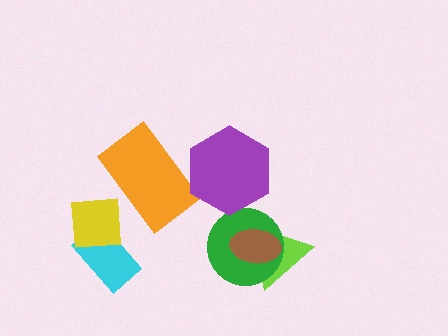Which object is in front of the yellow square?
The orange rectangle is in front of the yellow square.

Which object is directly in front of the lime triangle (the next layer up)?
The green circle is directly in front of the lime triangle.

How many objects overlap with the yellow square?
2 objects overlap with the yellow square.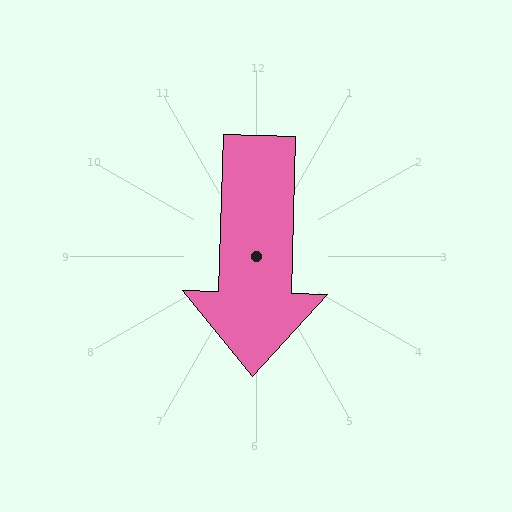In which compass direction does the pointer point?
South.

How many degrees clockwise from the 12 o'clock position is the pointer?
Approximately 182 degrees.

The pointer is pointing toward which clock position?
Roughly 6 o'clock.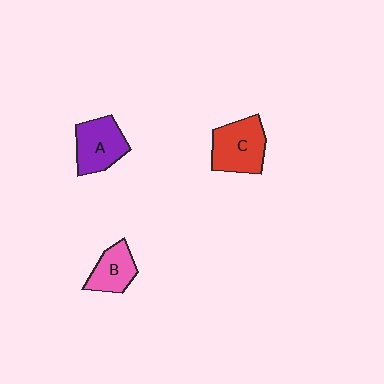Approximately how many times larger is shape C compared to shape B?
Approximately 1.5 times.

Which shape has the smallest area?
Shape B (pink).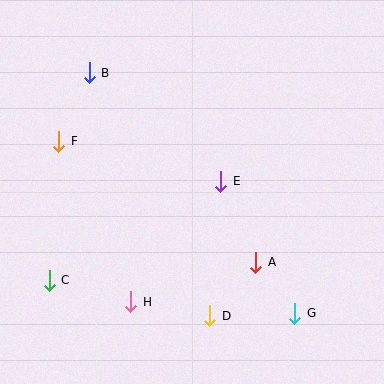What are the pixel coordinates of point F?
Point F is at (59, 141).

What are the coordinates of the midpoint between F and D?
The midpoint between F and D is at (134, 229).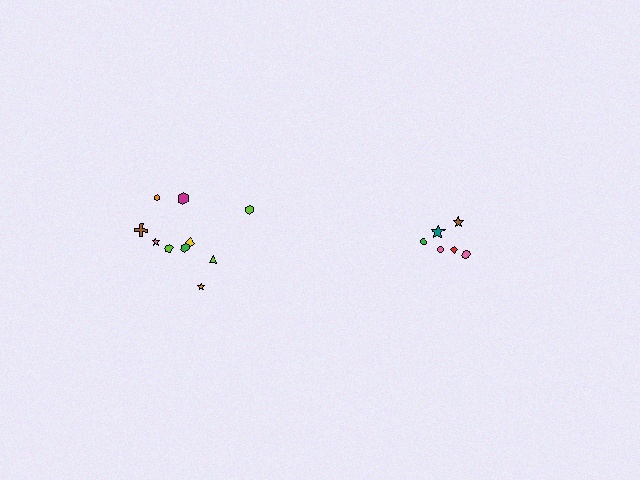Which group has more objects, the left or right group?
The left group.